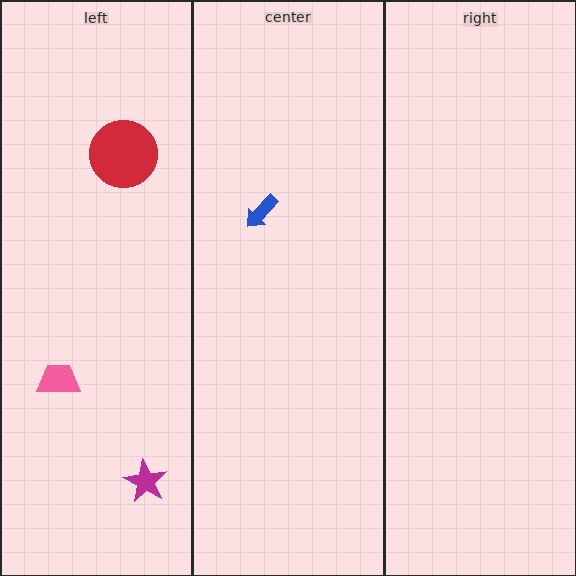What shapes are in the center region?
The blue arrow.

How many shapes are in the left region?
3.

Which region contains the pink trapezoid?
The left region.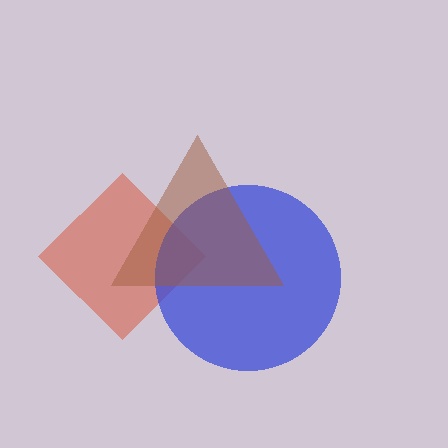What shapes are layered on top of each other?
The layered shapes are: a red diamond, a blue circle, a brown triangle.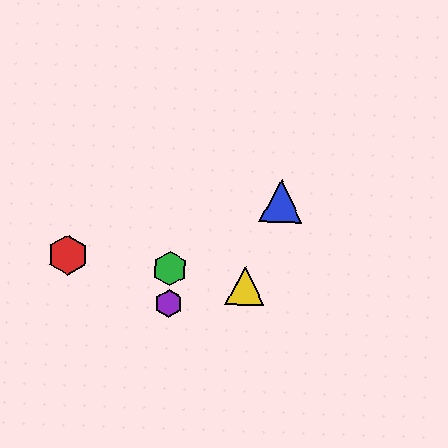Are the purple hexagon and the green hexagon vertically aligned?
Yes, both are at x≈169.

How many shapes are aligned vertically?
2 shapes (the green hexagon, the purple hexagon) are aligned vertically.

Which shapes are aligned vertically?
The green hexagon, the purple hexagon are aligned vertically.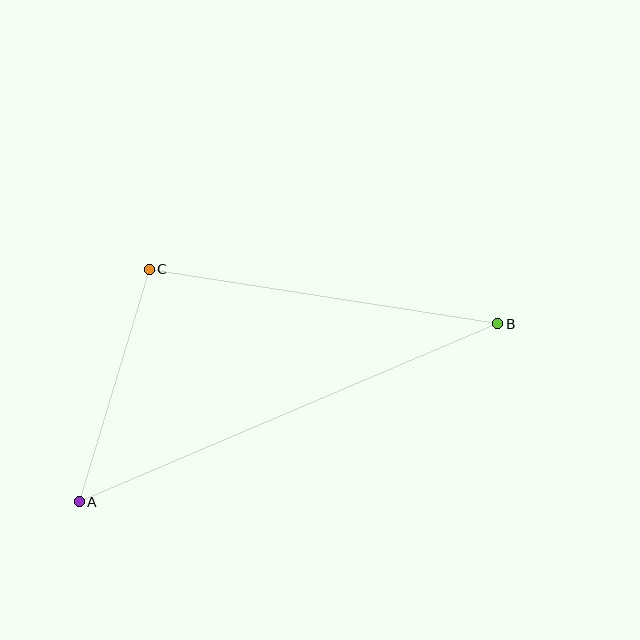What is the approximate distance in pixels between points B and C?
The distance between B and C is approximately 352 pixels.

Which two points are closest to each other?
Points A and C are closest to each other.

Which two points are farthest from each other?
Points A and B are farthest from each other.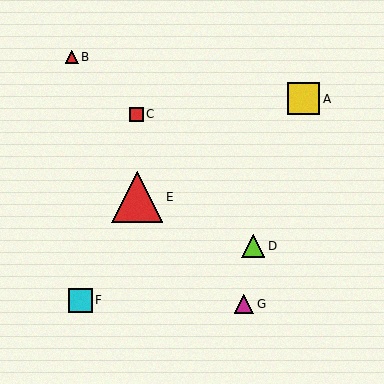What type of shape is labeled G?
Shape G is a magenta triangle.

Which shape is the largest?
The red triangle (labeled E) is the largest.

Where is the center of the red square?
The center of the red square is at (136, 114).